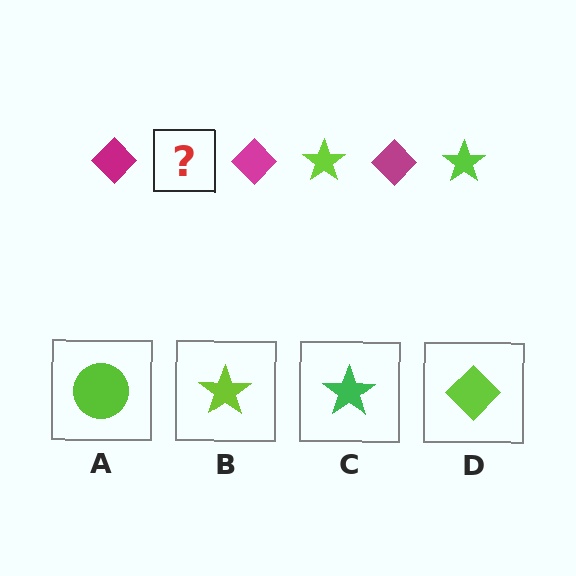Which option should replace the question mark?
Option B.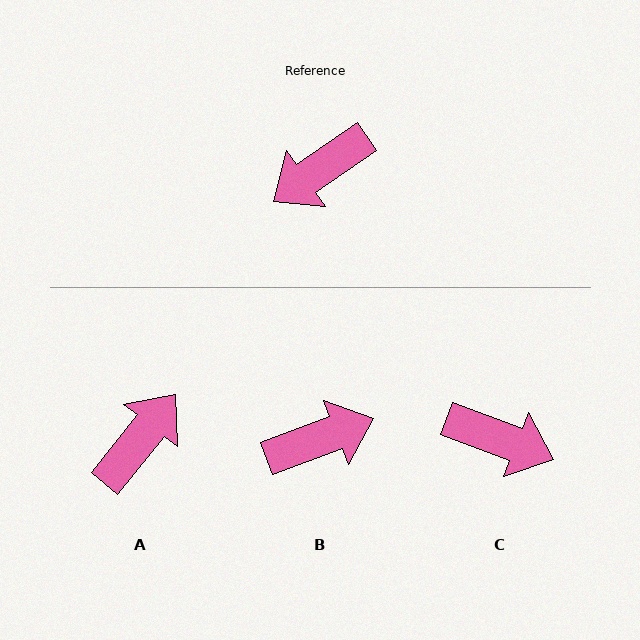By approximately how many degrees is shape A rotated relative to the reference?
Approximately 163 degrees clockwise.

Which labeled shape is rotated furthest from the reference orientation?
B, about 166 degrees away.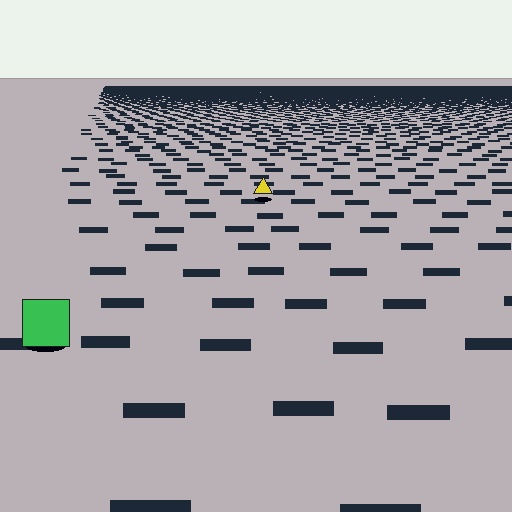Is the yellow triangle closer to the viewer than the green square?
No. The green square is closer — you can tell from the texture gradient: the ground texture is coarser near it.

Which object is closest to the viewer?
The green square is closest. The texture marks near it are larger and more spread out.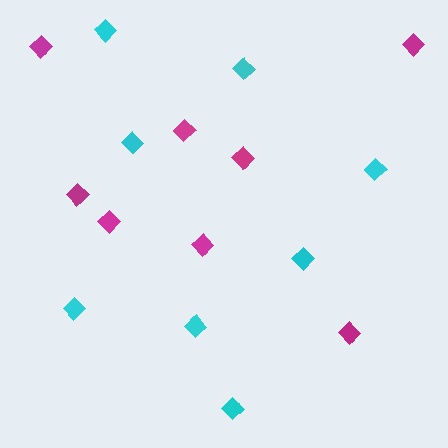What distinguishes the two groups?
There are 2 groups: one group of magenta diamonds (8) and one group of cyan diamonds (8).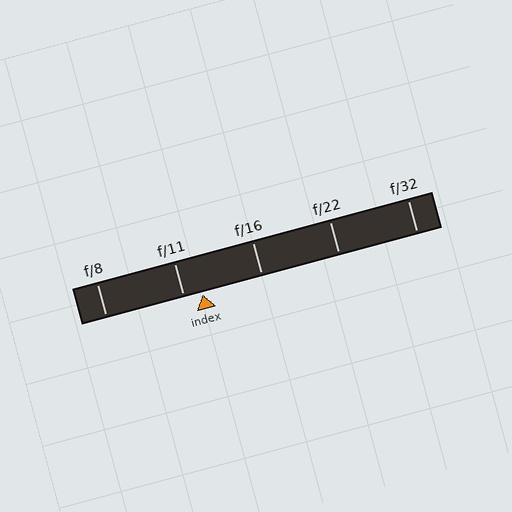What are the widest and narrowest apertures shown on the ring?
The widest aperture shown is f/8 and the narrowest is f/32.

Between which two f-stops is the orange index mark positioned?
The index mark is between f/11 and f/16.